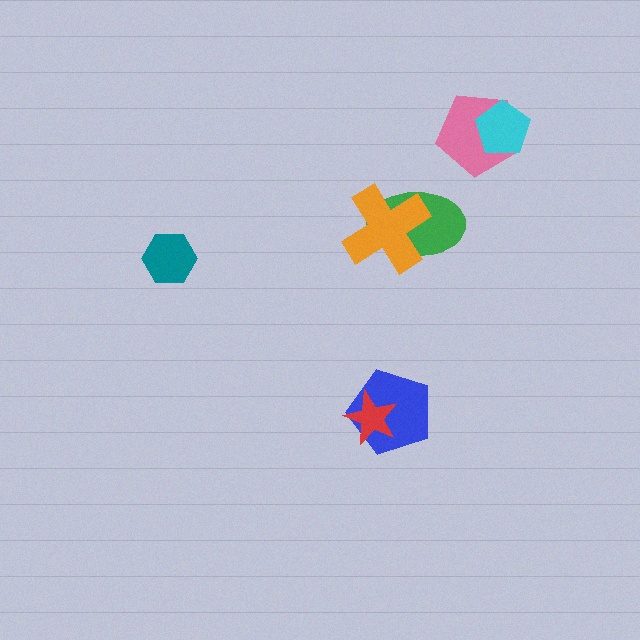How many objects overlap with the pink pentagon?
1 object overlaps with the pink pentagon.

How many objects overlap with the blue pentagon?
1 object overlaps with the blue pentagon.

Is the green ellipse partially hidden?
Yes, it is partially covered by another shape.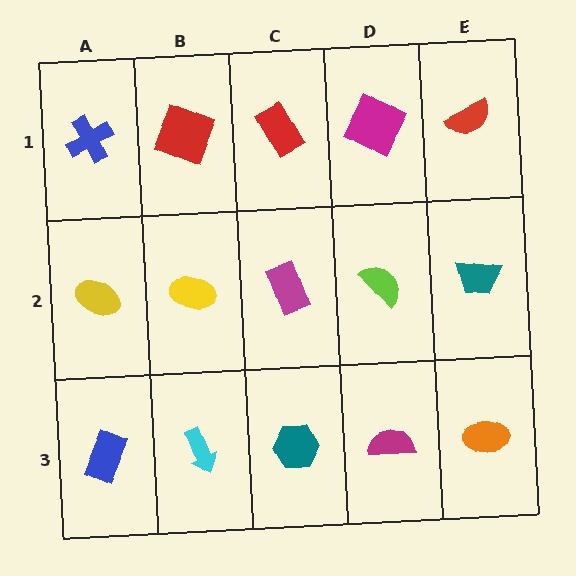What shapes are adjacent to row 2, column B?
A red square (row 1, column B), a cyan arrow (row 3, column B), a yellow ellipse (row 2, column A), a magenta rectangle (row 2, column C).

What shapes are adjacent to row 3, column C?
A magenta rectangle (row 2, column C), a cyan arrow (row 3, column B), a magenta semicircle (row 3, column D).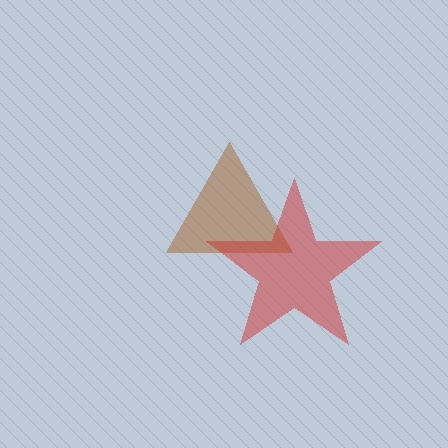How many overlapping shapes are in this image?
There are 2 overlapping shapes in the image.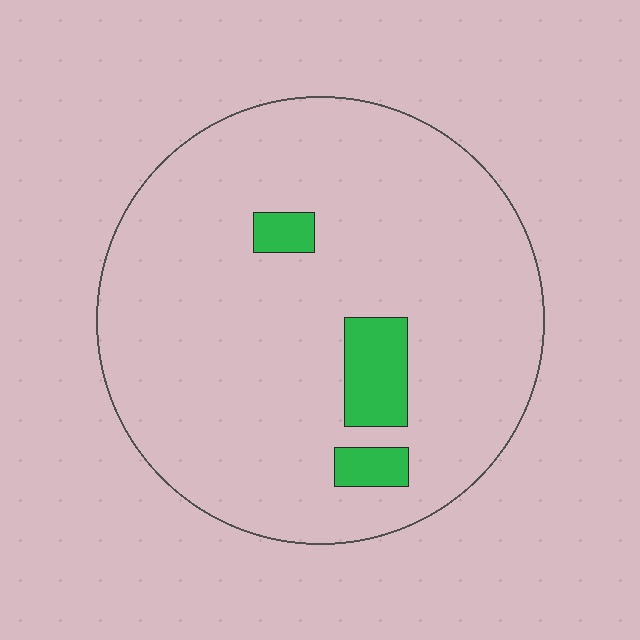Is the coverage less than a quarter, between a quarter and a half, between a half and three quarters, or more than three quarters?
Less than a quarter.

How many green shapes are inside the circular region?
3.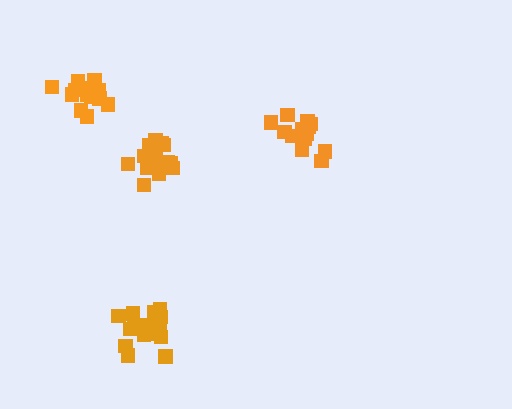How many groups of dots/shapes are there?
There are 4 groups.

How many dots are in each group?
Group 1: 19 dots, Group 2: 19 dots, Group 3: 15 dots, Group 4: 13 dots (66 total).